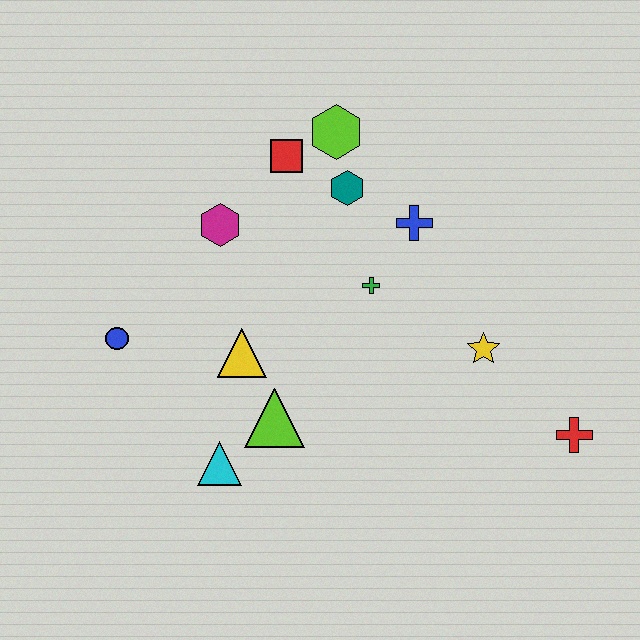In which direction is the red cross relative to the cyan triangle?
The red cross is to the right of the cyan triangle.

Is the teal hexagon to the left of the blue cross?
Yes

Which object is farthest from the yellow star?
The blue circle is farthest from the yellow star.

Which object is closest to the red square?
The lime hexagon is closest to the red square.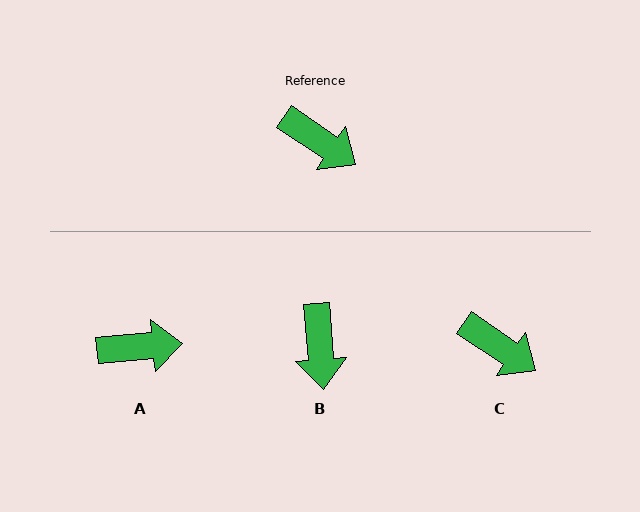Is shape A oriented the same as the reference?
No, it is off by about 39 degrees.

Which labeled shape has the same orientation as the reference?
C.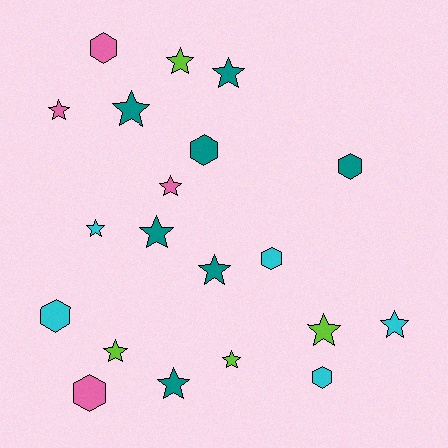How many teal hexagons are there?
There are 2 teal hexagons.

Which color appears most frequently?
Teal, with 7 objects.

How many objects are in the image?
There are 20 objects.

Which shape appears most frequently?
Star, with 13 objects.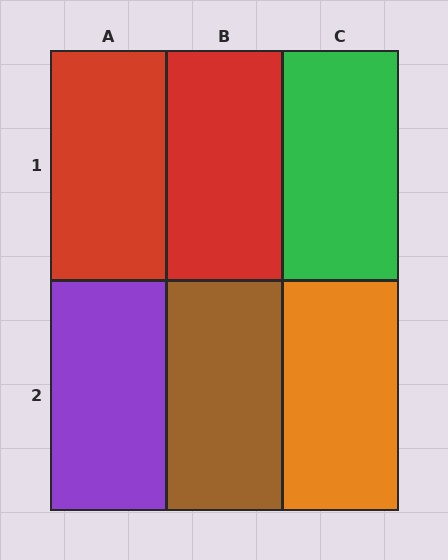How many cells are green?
1 cell is green.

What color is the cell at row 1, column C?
Green.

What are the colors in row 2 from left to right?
Purple, brown, orange.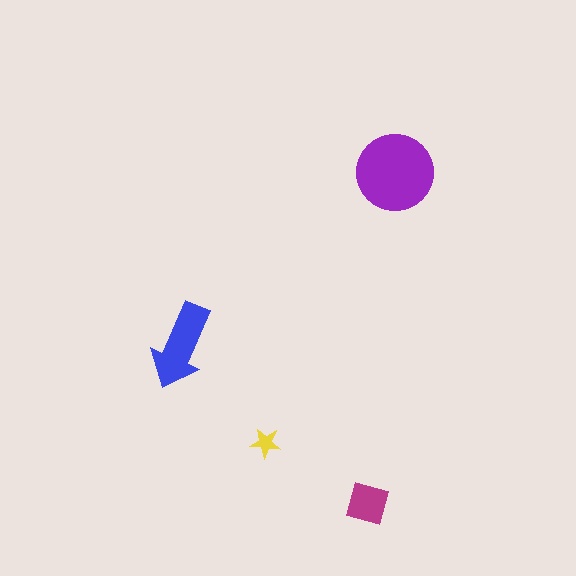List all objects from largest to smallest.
The purple circle, the blue arrow, the magenta square, the yellow star.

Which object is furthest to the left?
The blue arrow is leftmost.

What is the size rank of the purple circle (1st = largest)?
1st.